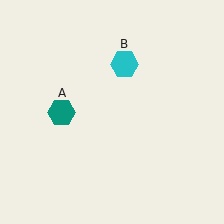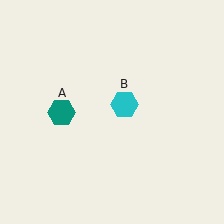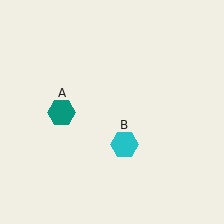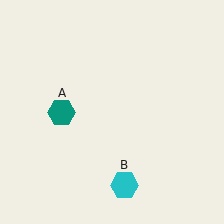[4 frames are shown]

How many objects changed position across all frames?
1 object changed position: cyan hexagon (object B).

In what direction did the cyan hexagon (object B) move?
The cyan hexagon (object B) moved down.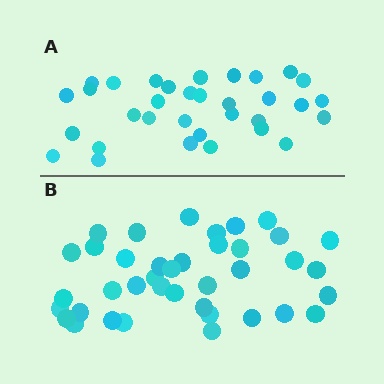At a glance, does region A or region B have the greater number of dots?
Region B (the bottom region) has more dots.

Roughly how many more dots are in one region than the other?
Region B has about 6 more dots than region A.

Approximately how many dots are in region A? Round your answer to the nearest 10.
About 30 dots. (The exact count is 33, which rounds to 30.)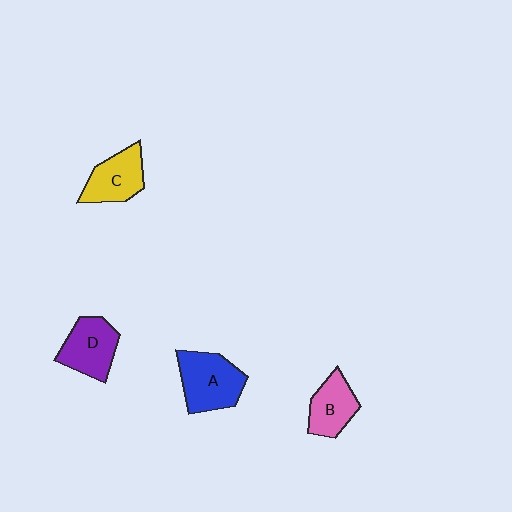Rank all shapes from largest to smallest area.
From largest to smallest: A (blue), D (purple), C (yellow), B (pink).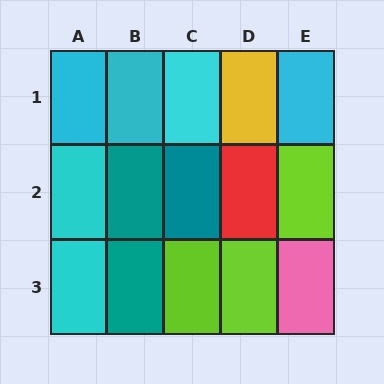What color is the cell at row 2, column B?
Teal.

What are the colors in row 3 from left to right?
Cyan, teal, lime, lime, pink.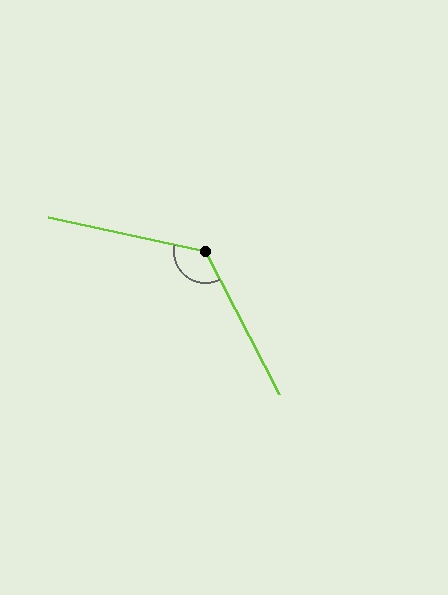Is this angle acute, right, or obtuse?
It is obtuse.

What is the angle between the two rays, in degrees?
Approximately 130 degrees.